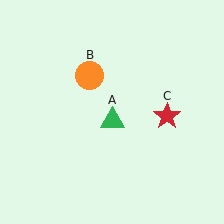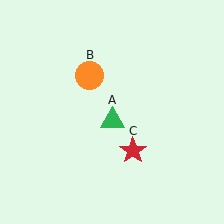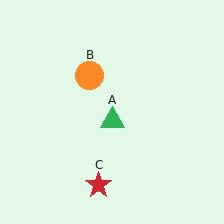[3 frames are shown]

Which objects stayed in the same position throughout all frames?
Green triangle (object A) and orange circle (object B) remained stationary.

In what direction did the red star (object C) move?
The red star (object C) moved down and to the left.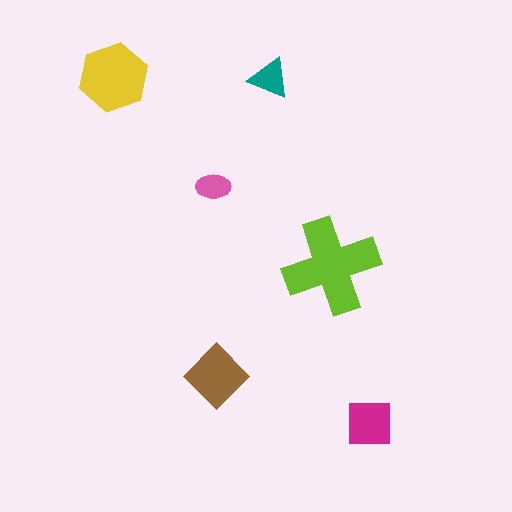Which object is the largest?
The lime cross.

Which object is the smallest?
The pink ellipse.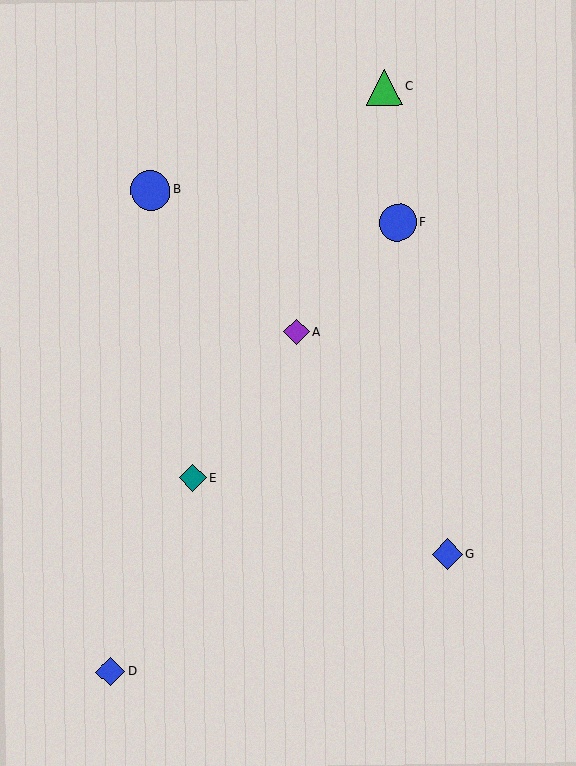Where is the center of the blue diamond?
The center of the blue diamond is at (447, 554).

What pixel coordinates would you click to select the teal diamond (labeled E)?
Click at (193, 478) to select the teal diamond E.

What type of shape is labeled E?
Shape E is a teal diamond.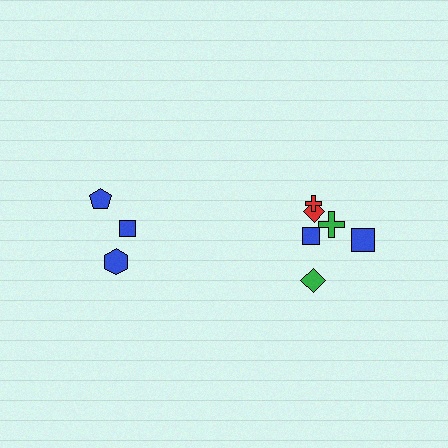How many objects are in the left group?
There are 3 objects.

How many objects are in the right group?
There are 6 objects.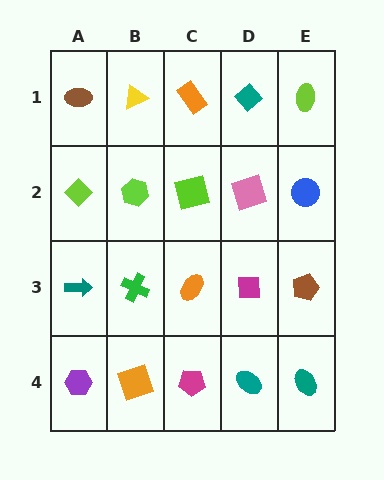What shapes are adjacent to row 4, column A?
A teal arrow (row 3, column A), an orange square (row 4, column B).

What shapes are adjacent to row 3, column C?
A lime square (row 2, column C), a magenta pentagon (row 4, column C), a green cross (row 3, column B), a magenta square (row 3, column D).